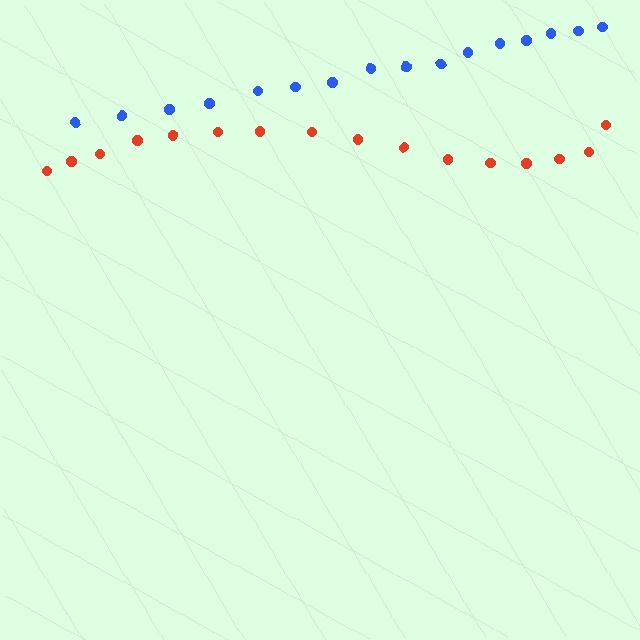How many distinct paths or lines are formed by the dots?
There are 2 distinct paths.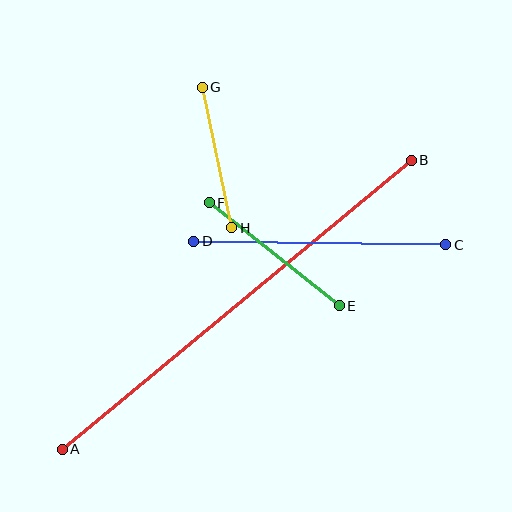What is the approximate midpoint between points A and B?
The midpoint is at approximately (237, 305) pixels.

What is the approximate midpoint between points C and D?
The midpoint is at approximately (320, 243) pixels.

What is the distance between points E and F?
The distance is approximately 166 pixels.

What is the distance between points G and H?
The distance is approximately 144 pixels.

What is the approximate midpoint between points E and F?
The midpoint is at approximately (274, 254) pixels.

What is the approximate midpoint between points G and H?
The midpoint is at approximately (217, 157) pixels.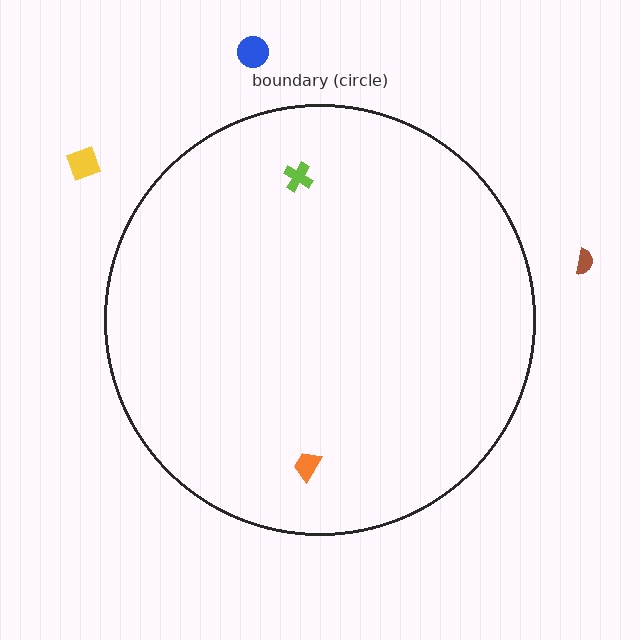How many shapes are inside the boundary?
2 inside, 3 outside.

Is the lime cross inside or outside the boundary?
Inside.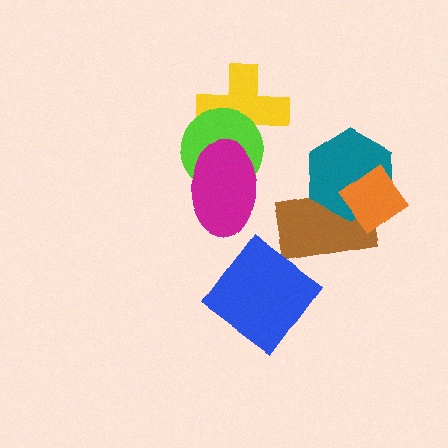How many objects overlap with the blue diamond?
0 objects overlap with the blue diamond.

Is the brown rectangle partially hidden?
Yes, it is partially covered by another shape.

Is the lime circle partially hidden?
Yes, it is partially covered by another shape.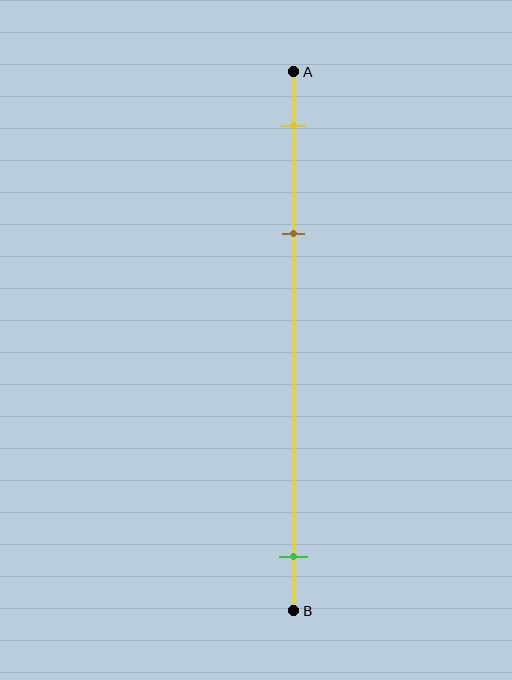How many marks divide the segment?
There are 3 marks dividing the segment.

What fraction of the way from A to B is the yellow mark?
The yellow mark is approximately 10% (0.1) of the way from A to B.